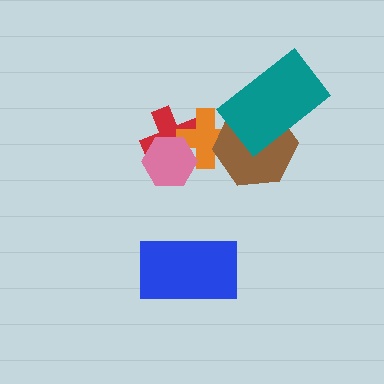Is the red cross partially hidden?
Yes, it is partially covered by another shape.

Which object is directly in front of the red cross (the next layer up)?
The orange cross is directly in front of the red cross.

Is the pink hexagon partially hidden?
No, no other shape covers it.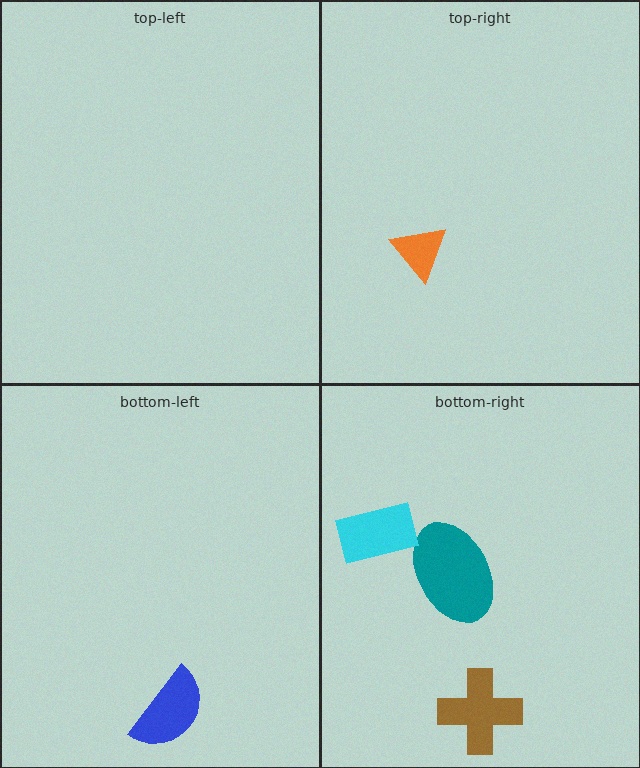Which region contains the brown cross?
The bottom-right region.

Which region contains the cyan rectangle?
The bottom-right region.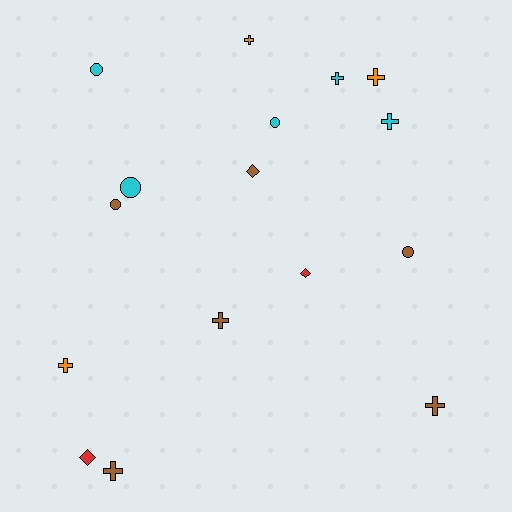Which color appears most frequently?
Brown, with 6 objects.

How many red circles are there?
There are no red circles.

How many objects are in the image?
There are 16 objects.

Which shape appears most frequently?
Cross, with 8 objects.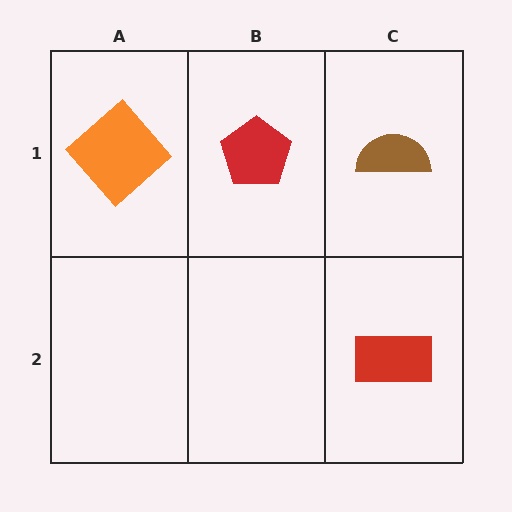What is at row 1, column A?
An orange diamond.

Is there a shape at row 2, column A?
No, that cell is empty.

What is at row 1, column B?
A red pentagon.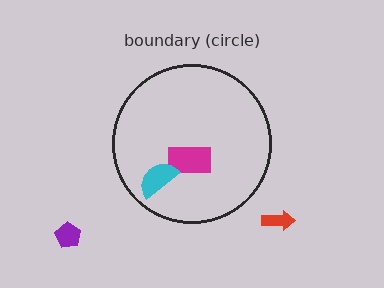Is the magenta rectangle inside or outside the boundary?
Inside.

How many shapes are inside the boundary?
2 inside, 2 outside.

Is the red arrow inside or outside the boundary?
Outside.